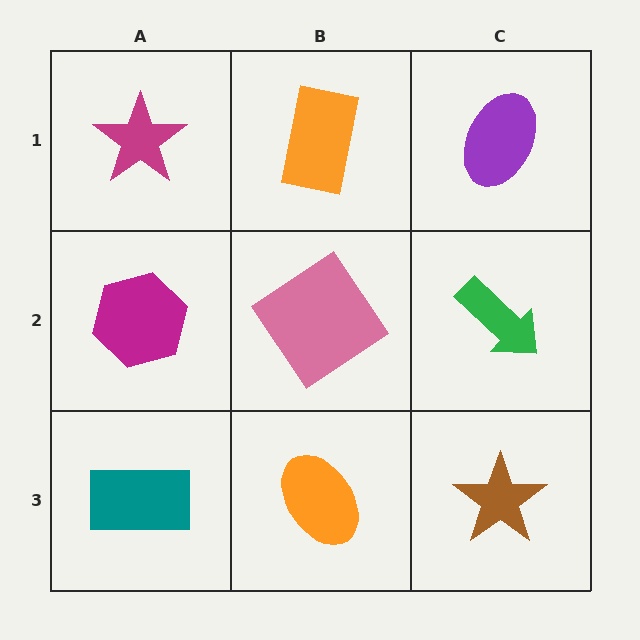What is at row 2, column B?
A pink diamond.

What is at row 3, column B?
An orange ellipse.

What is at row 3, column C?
A brown star.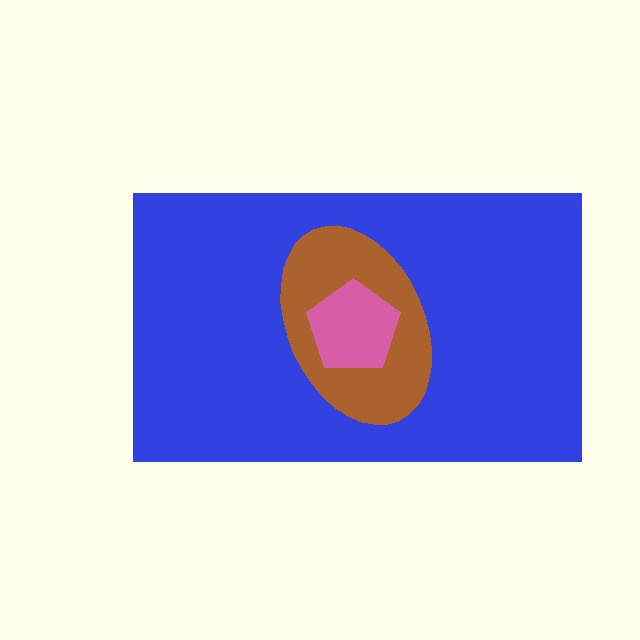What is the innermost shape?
The pink pentagon.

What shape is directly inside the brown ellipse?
The pink pentagon.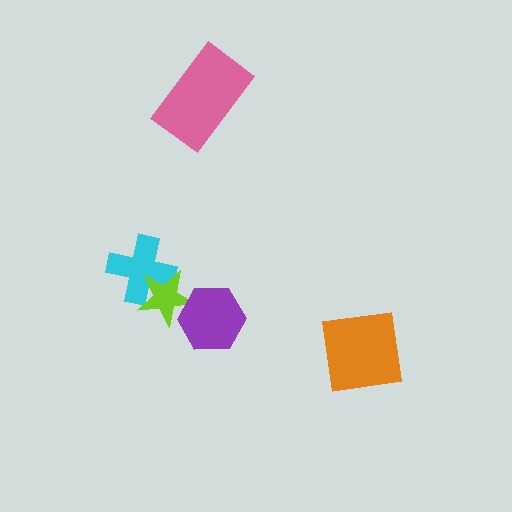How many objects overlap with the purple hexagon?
1 object overlaps with the purple hexagon.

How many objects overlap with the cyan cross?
1 object overlaps with the cyan cross.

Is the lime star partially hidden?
Yes, it is partially covered by another shape.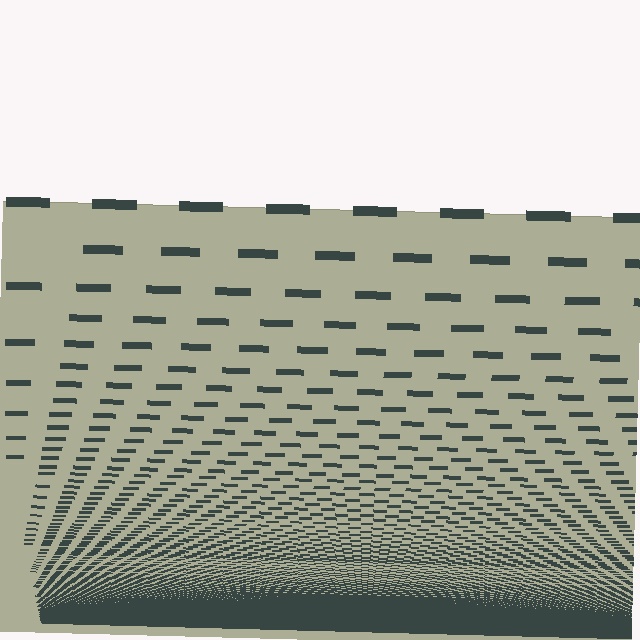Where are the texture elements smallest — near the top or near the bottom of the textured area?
Near the bottom.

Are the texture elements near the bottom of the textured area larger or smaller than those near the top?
Smaller. The gradient is inverted — elements near the bottom are smaller and denser.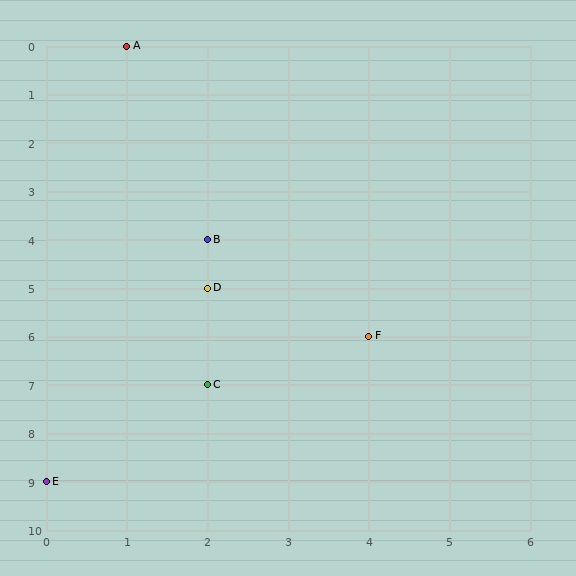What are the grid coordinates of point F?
Point F is at grid coordinates (4, 6).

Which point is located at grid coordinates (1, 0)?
Point A is at (1, 0).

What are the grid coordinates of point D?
Point D is at grid coordinates (2, 5).